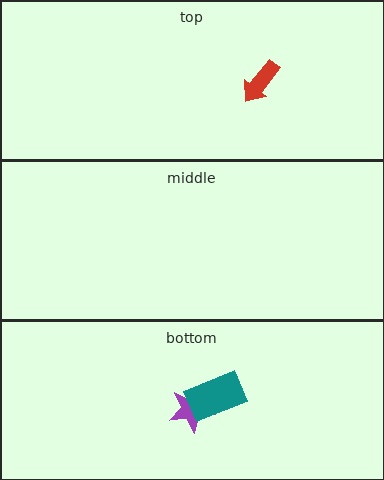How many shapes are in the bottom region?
2.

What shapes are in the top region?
The red arrow.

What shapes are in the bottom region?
The purple star, the teal rectangle.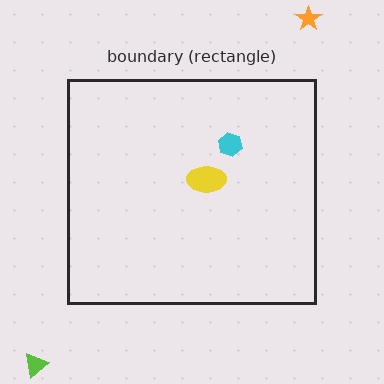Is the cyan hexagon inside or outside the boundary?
Inside.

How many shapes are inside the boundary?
2 inside, 2 outside.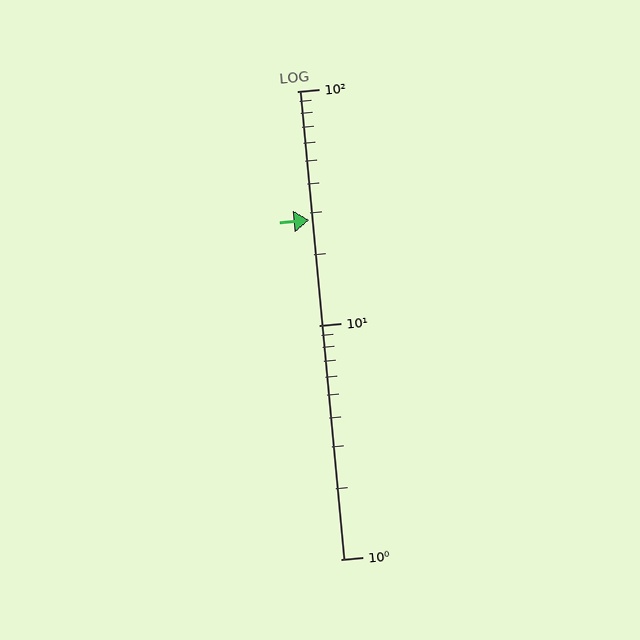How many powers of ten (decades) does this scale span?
The scale spans 2 decades, from 1 to 100.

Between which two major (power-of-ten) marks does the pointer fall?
The pointer is between 10 and 100.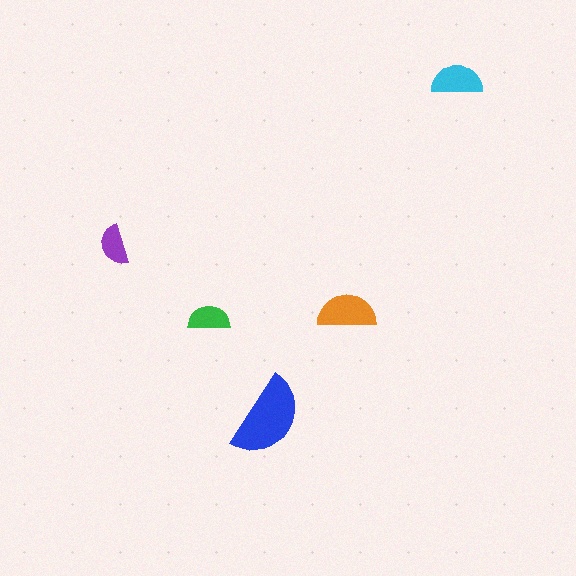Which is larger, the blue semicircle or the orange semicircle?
The blue one.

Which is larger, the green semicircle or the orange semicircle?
The orange one.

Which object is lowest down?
The blue semicircle is bottommost.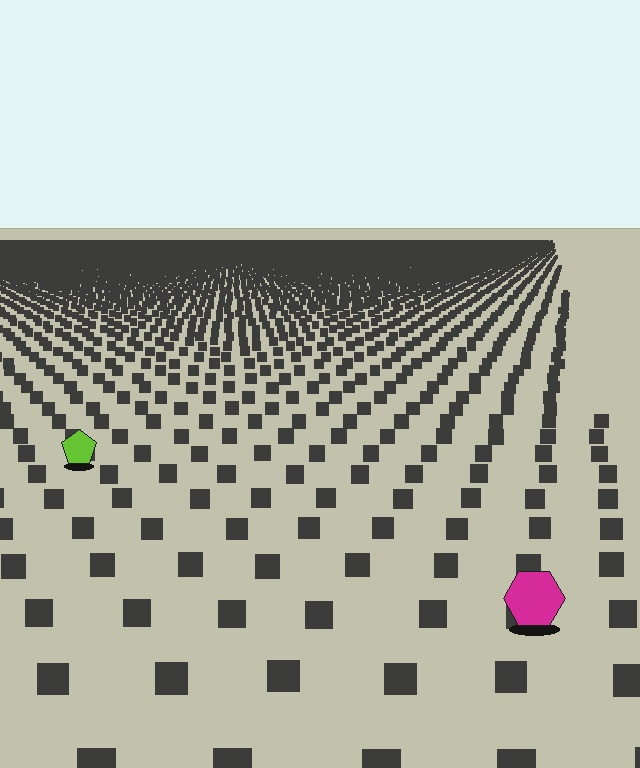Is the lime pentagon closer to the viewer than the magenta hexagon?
No. The magenta hexagon is closer — you can tell from the texture gradient: the ground texture is coarser near it.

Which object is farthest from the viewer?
The lime pentagon is farthest from the viewer. It appears smaller and the ground texture around it is denser.